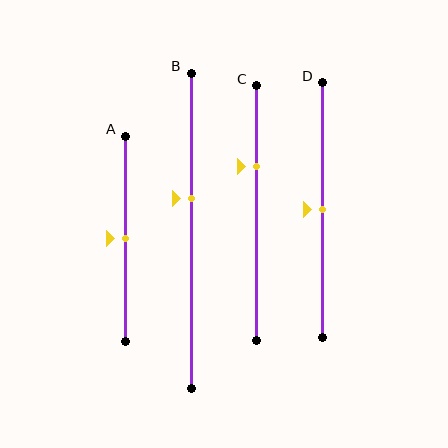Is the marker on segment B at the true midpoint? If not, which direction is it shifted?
No, the marker on segment B is shifted upward by about 10% of the segment length.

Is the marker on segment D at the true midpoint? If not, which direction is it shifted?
Yes, the marker on segment D is at the true midpoint.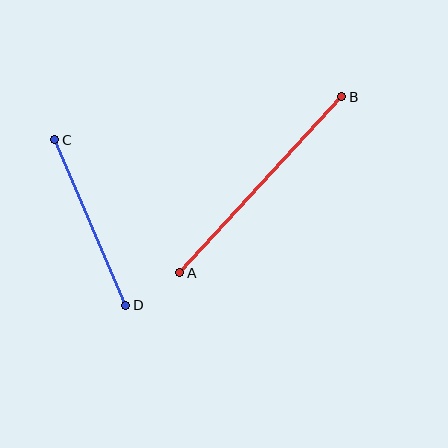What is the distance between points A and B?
The distance is approximately 239 pixels.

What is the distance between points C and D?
The distance is approximately 181 pixels.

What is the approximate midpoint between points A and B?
The midpoint is at approximately (261, 185) pixels.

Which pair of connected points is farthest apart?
Points A and B are farthest apart.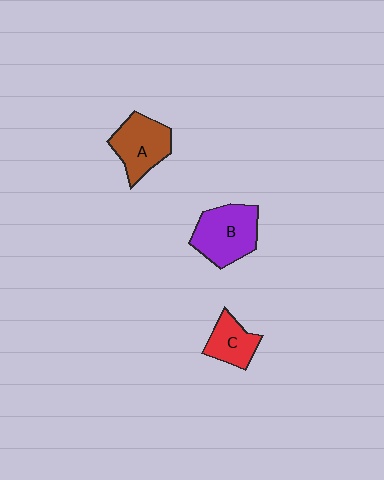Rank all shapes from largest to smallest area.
From largest to smallest: B (purple), A (brown), C (red).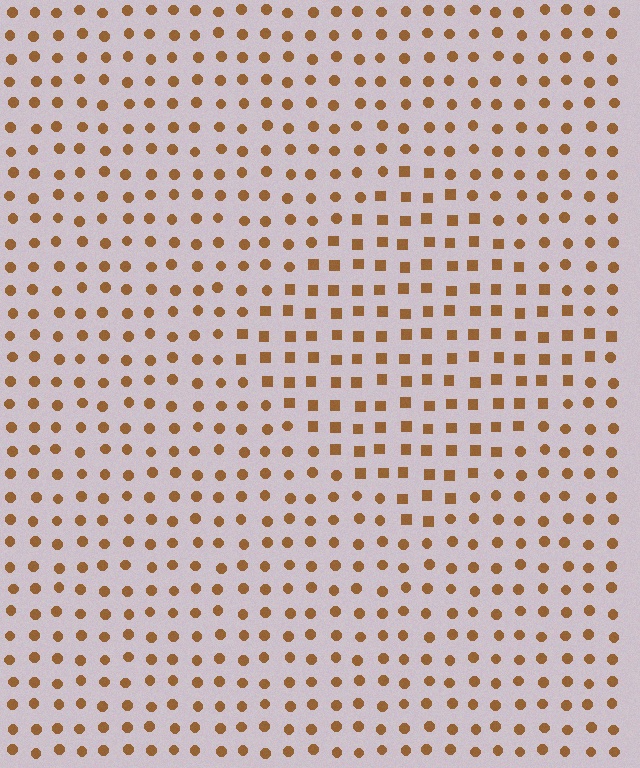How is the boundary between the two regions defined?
The boundary is defined by a change in element shape: squares inside vs. circles outside. All elements share the same color and spacing.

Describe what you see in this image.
The image is filled with small brown elements arranged in a uniform grid. A diamond-shaped region contains squares, while the surrounding area contains circles. The boundary is defined purely by the change in element shape.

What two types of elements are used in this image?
The image uses squares inside the diamond region and circles outside it.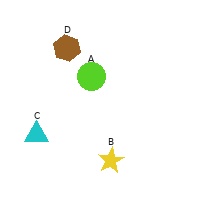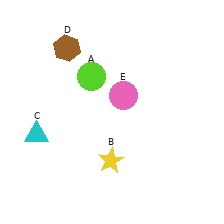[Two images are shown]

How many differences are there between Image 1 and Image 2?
There is 1 difference between the two images.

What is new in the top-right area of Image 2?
A pink circle (E) was added in the top-right area of Image 2.